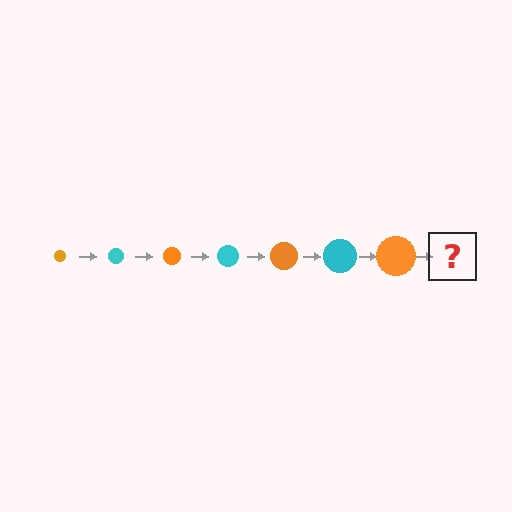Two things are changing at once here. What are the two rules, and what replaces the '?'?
The two rules are that the circle grows larger each step and the color cycles through orange and cyan. The '?' should be a cyan circle, larger than the previous one.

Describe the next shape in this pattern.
It should be a cyan circle, larger than the previous one.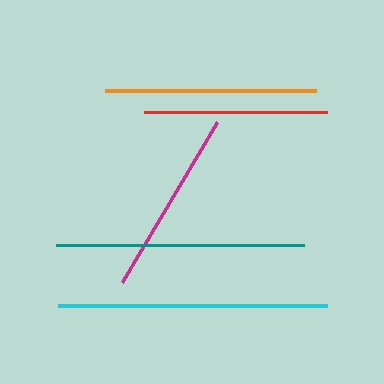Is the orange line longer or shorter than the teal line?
The teal line is longer than the orange line.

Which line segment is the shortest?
The red line is the shortest at approximately 184 pixels.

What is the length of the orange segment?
The orange segment is approximately 211 pixels long.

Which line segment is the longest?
The cyan line is the longest at approximately 269 pixels.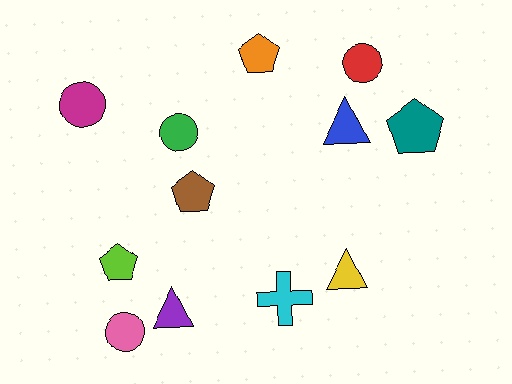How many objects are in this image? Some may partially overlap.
There are 12 objects.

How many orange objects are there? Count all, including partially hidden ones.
There is 1 orange object.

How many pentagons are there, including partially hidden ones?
There are 4 pentagons.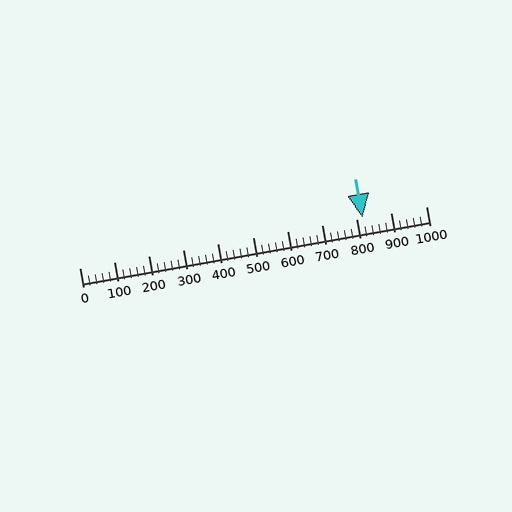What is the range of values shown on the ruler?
The ruler shows values from 0 to 1000.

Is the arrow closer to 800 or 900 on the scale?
The arrow is closer to 800.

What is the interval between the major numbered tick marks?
The major tick marks are spaced 100 units apart.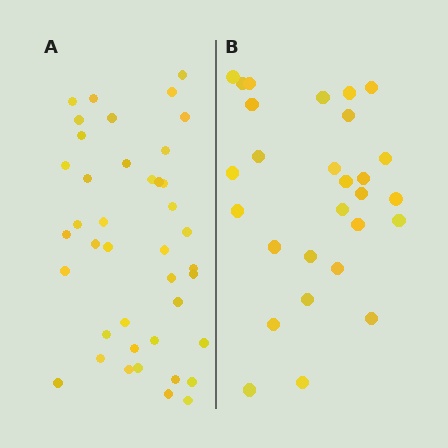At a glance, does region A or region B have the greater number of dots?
Region A (the left region) has more dots.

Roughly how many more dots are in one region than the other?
Region A has approximately 15 more dots than region B.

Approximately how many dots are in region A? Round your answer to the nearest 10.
About 40 dots. (The exact count is 41, which rounds to 40.)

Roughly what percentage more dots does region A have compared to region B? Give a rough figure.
About 45% more.